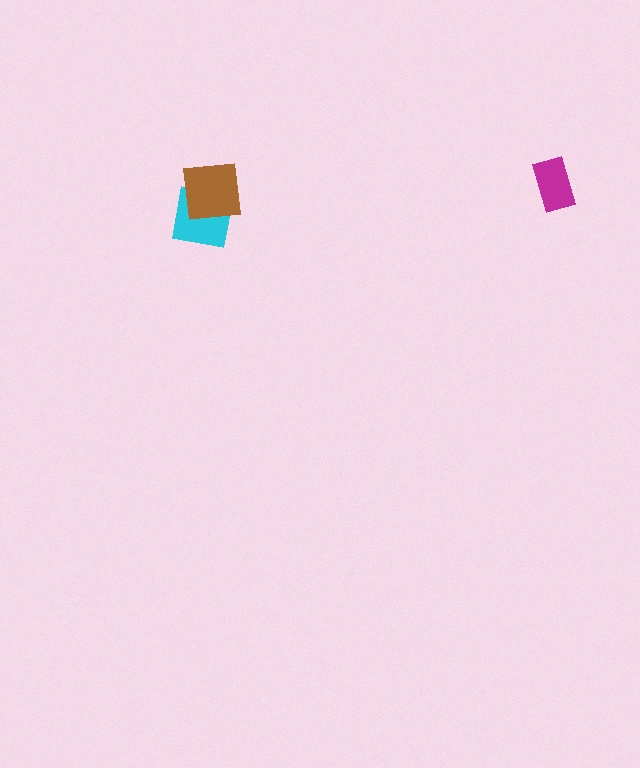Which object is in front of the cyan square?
The brown square is in front of the cyan square.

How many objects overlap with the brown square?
1 object overlaps with the brown square.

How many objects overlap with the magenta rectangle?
0 objects overlap with the magenta rectangle.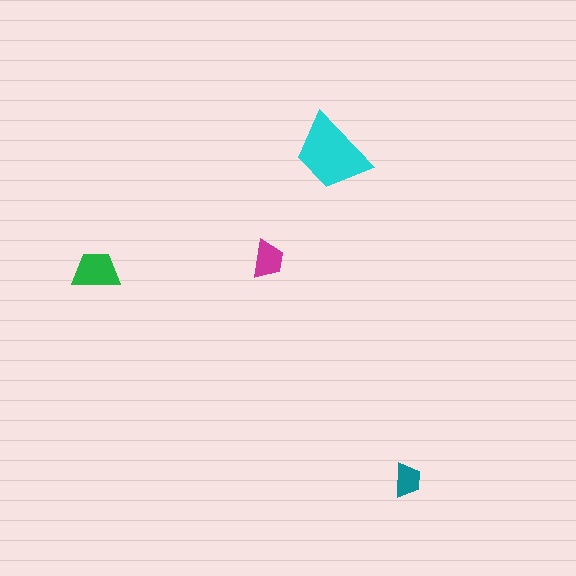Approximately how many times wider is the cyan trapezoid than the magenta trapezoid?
About 2 times wider.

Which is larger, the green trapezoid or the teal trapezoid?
The green one.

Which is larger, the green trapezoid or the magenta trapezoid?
The green one.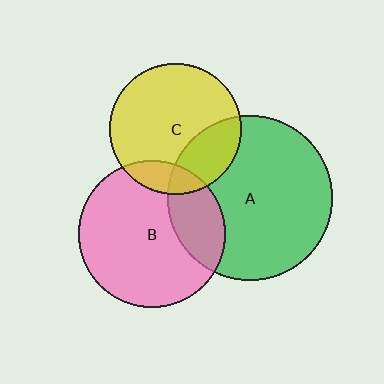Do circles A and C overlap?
Yes.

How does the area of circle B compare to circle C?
Approximately 1.3 times.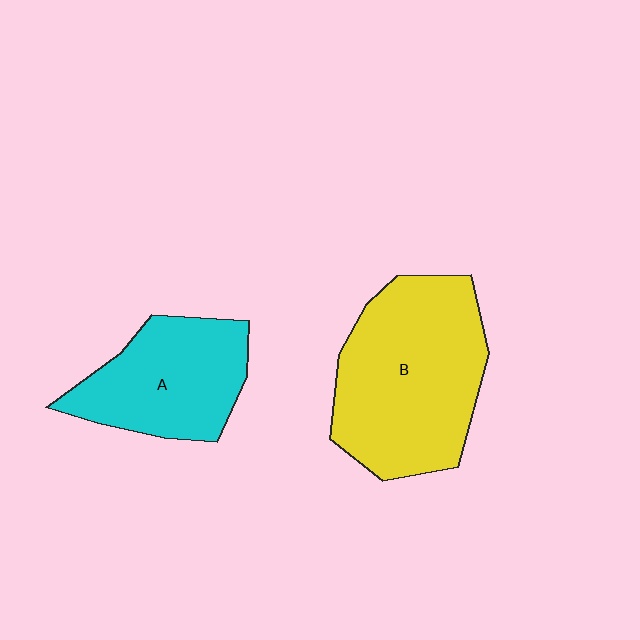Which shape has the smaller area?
Shape A (cyan).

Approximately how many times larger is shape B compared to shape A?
Approximately 1.5 times.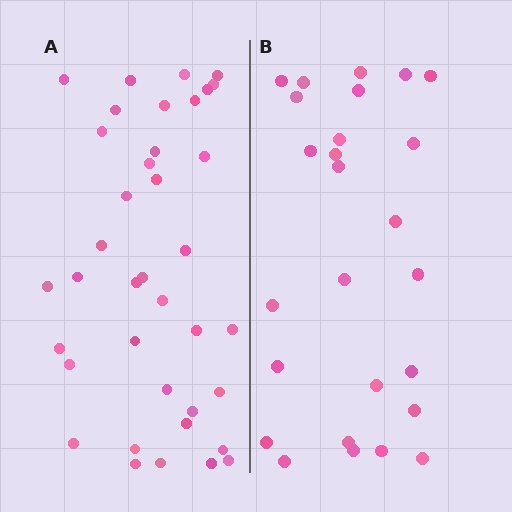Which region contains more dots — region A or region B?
Region A (the left region) has more dots.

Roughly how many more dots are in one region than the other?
Region A has roughly 12 or so more dots than region B.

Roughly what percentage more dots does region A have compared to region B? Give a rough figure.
About 45% more.